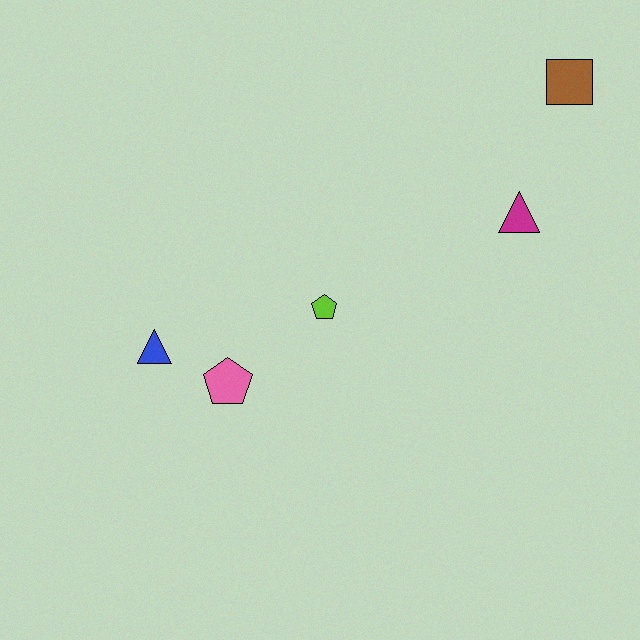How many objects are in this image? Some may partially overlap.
There are 5 objects.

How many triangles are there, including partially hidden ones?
There are 2 triangles.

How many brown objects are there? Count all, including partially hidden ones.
There is 1 brown object.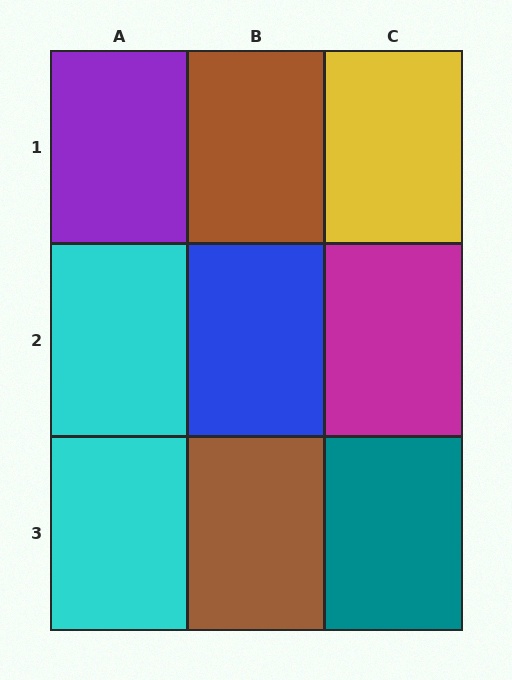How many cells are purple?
1 cell is purple.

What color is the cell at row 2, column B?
Blue.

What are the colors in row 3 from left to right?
Cyan, brown, teal.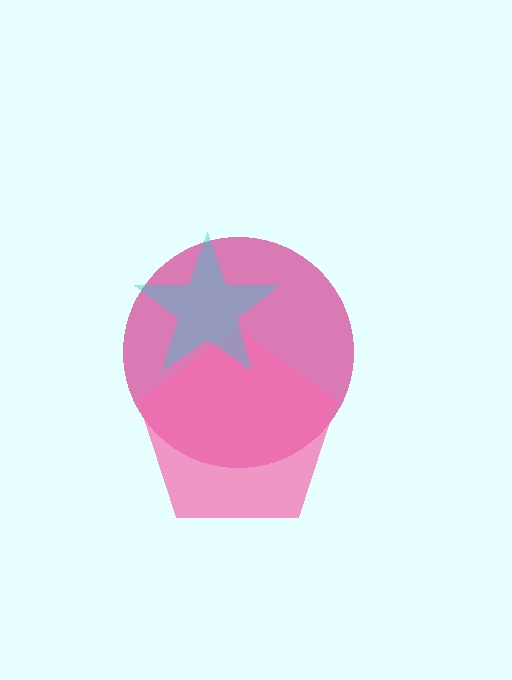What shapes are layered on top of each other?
The layered shapes are: a magenta circle, a pink pentagon, a cyan star.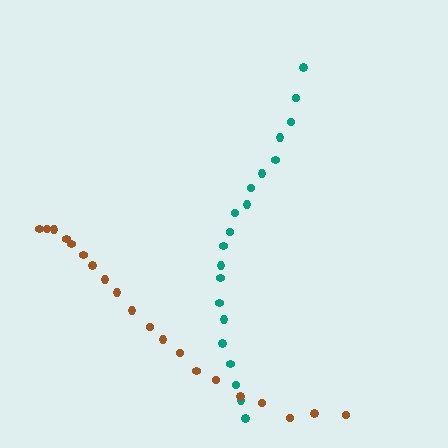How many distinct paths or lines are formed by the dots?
There are 2 distinct paths.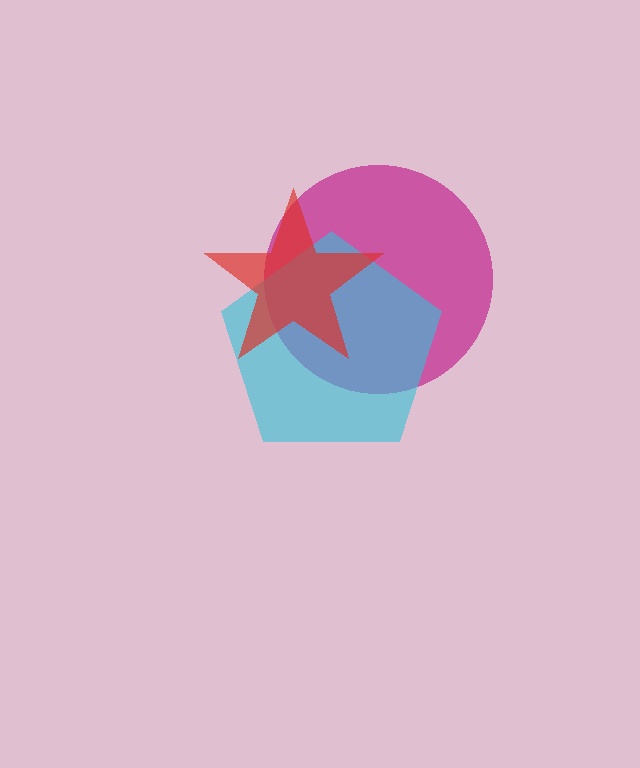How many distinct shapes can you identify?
There are 3 distinct shapes: a magenta circle, a cyan pentagon, a red star.